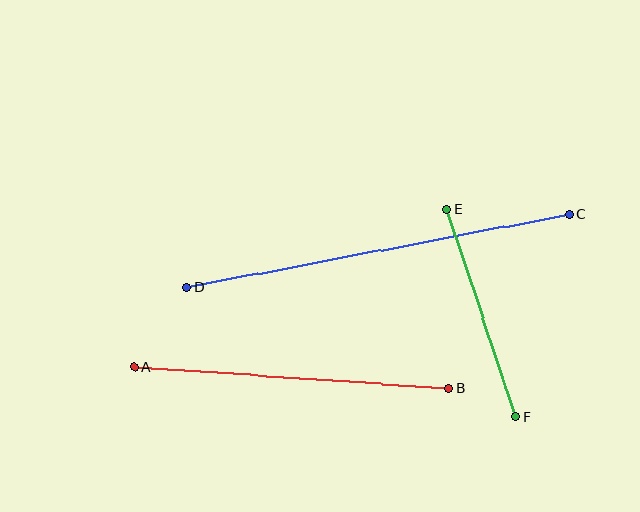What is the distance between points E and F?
The distance is approximately 218 pixels.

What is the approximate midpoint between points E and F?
The midpoint is at approximately (481, 313) pixels.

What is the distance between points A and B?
The distance is approximately 315 pixels.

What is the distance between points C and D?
The distance is approximately 390 pixels.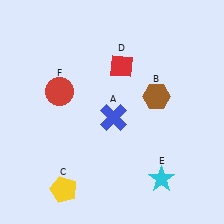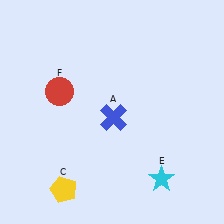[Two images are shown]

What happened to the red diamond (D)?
The red diamond (D) was removed in Image 2. It was in the top-right area of Image 1.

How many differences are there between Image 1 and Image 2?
There are 2 differences between the two images.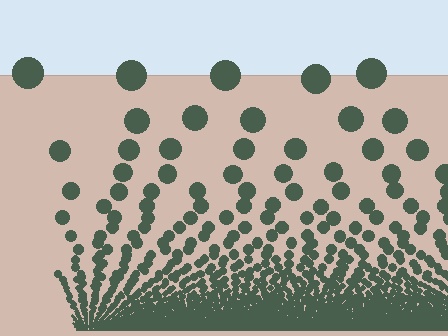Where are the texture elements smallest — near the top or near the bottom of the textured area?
Near the bottom.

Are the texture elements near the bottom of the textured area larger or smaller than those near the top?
Smaller. The gradient is inverted — elements near the bottom are smaller and denser.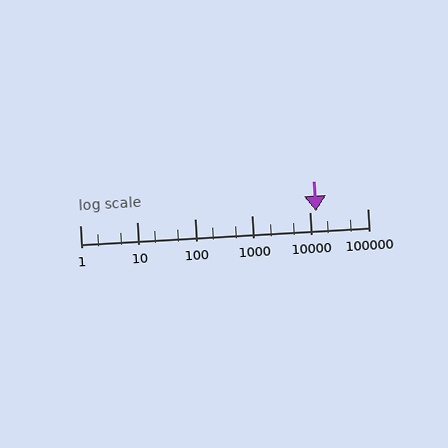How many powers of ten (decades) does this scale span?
The scale spans 5 decades, from 1 to 100000.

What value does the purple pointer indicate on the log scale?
The pointer indicates approximately 13000.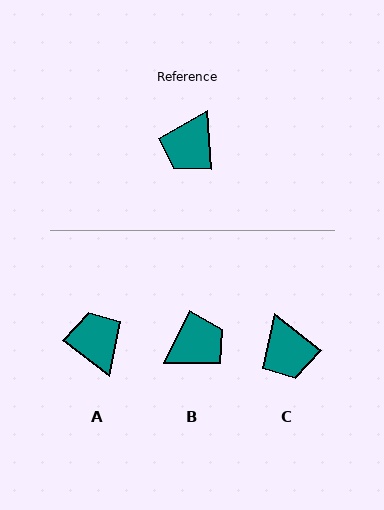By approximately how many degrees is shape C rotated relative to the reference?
Approximately 47 degrees counter-clockwise.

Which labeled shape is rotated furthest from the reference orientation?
B, about 150 degrees away.